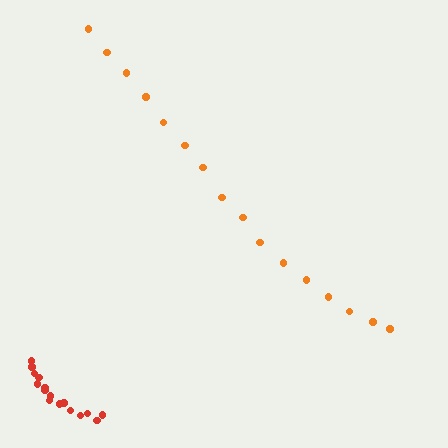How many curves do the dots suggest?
There are 2 distinct paths.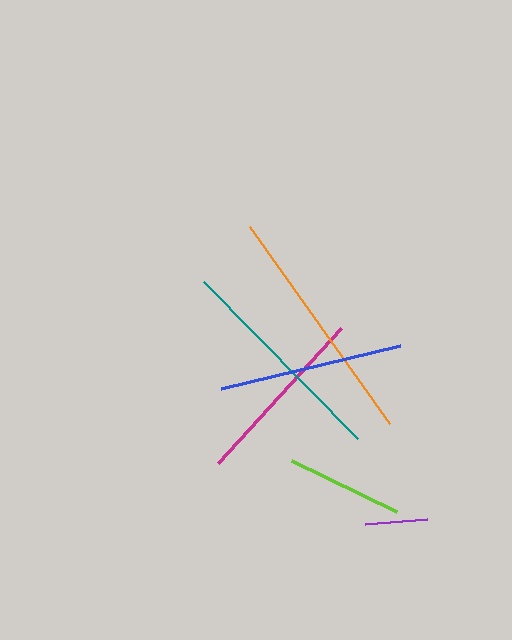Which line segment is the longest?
The orange line is the longest at approximately 242 pixels.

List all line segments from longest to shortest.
From longest to shortest: orange, teal, blue, magenta, lime, purple.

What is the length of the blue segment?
The blue segment is approximately 184 pixels long.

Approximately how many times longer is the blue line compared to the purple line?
The blue line is approximately 3.0 times the length of the purple line.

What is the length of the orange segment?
The orange segment is approximately 242 pixels long.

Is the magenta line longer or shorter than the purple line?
The magenta line is longer than the purple line.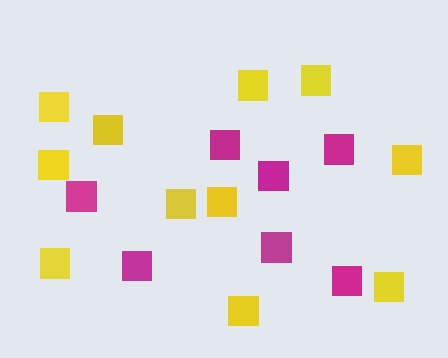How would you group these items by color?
There are 2 groups: one group of yellow squares (11) and one group of magenta squares (7).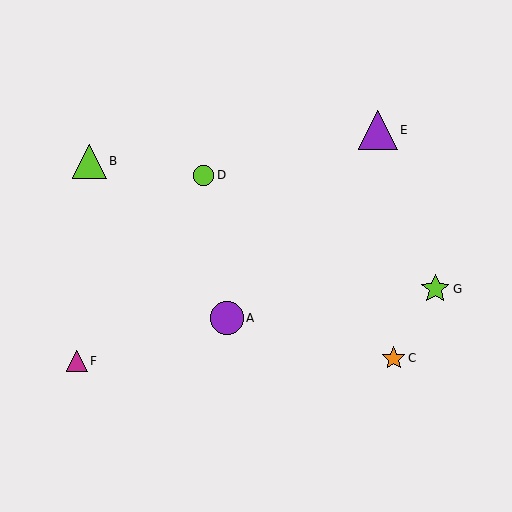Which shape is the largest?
The purple triangle (labeled E) is the largest.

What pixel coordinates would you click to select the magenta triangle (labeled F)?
Click at (77, 361) to select the magenta triangle F.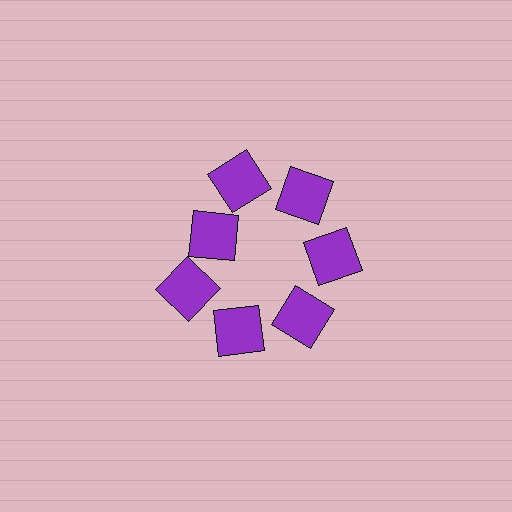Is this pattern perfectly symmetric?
No. The 7 purple squares are arranged in a ring, but one element near the 10 o'clock position is pulled inward toward the center, breaking the 7-fold rotational symmetry.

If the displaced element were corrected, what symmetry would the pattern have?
It would have 7-fold rotational symmetry — the pattern would map onto itself every 51 degrees.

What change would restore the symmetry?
The symmetry would be restored by moving it outward, back onto the ring so that all 7 squares sit at equal angles and equal distance from the center.